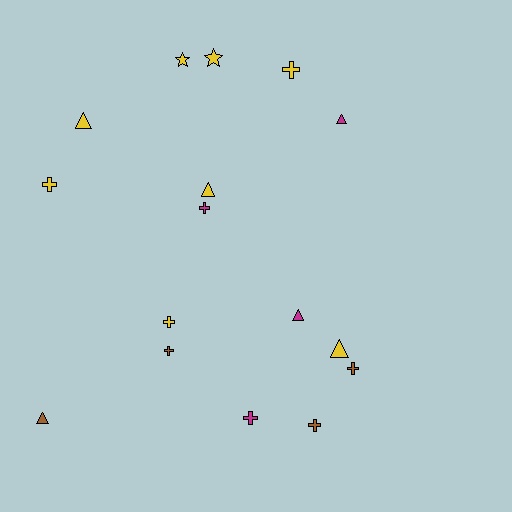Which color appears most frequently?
Yellow, with 8 objects.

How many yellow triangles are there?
There are 3 yellow triangles.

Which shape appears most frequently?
Cross, with 8 objects.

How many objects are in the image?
There are 16 objects.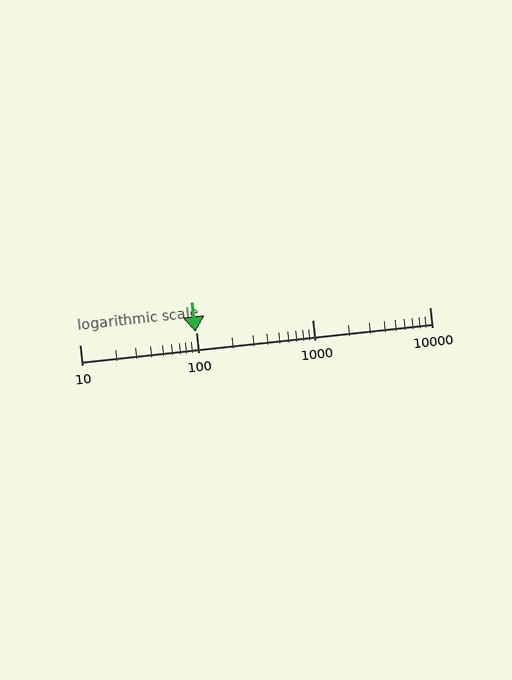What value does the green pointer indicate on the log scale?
The pointer indicates approximately 98.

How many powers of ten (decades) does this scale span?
The scale spans 3 decades, from 10 to 10000.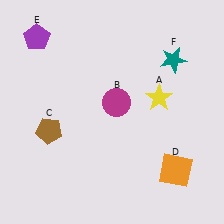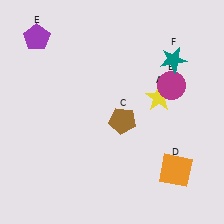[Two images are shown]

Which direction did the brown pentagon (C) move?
The brown pentagon (C) moved right.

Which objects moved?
The objects that moved are: the magenta circle (B), the brown pentagon (C).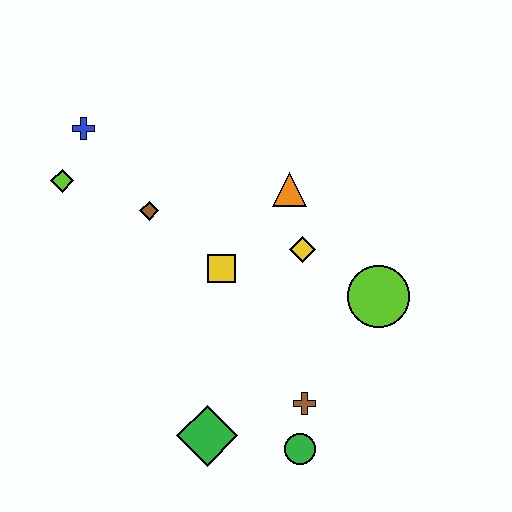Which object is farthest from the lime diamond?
The green circle is farthest from the lime diamond.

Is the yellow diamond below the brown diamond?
Yes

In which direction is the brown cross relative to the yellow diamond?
The brown cross is below the yellow diamond.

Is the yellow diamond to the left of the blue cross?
No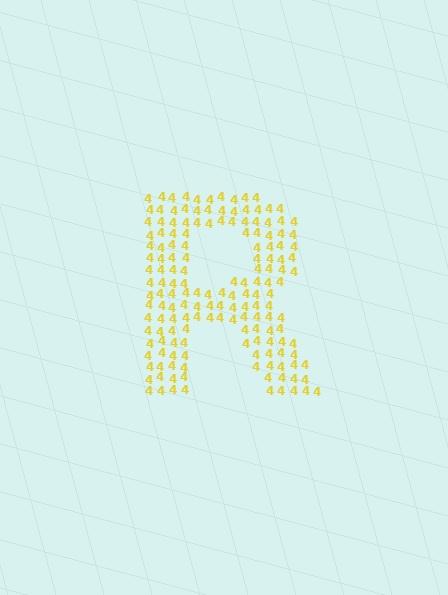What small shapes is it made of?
It is made of small digit 4's.